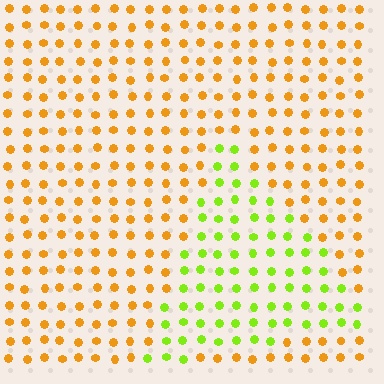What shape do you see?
I see a triangle.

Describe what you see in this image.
The image is filled with small orange elements in a uniform arrangement. A triangle-shaped region is visible where the elements are tinted to a slightly different hue, forming a subtle color boundary.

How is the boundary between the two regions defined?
The boundary is defined purely by a slight shift in hue (about 54 degrees). Spacing, size, and orientation are identical on both sides.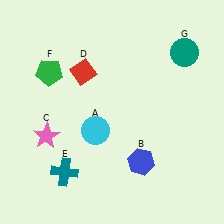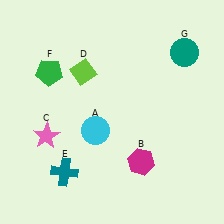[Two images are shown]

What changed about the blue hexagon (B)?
In Image 1, B is blue. In Image 2, it changed to magenta.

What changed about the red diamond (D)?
In Image 1, D is red. In Image 2, it changed to lime.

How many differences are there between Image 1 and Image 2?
There are 2 differences between the two images.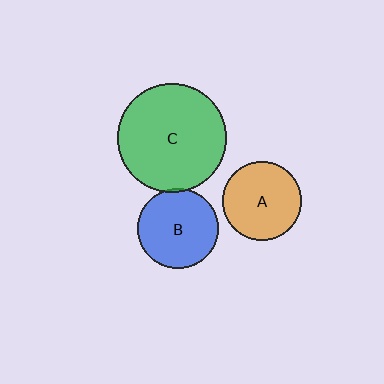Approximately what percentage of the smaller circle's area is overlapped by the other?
Approximately 5%.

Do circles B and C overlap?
Yes.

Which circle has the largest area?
Circle C (green).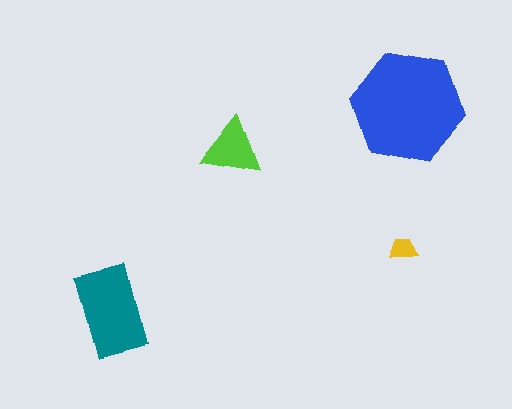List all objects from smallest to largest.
The yellow trapezoid, the lime triangle, the teal rectangle, the blue hexagon.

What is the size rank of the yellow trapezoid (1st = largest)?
4th.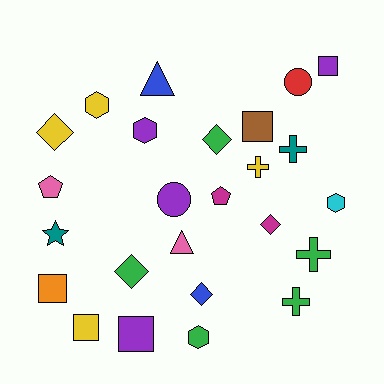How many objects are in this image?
There are 25 objects.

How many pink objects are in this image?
There are 2 pink objects.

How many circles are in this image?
There are 2 circles.